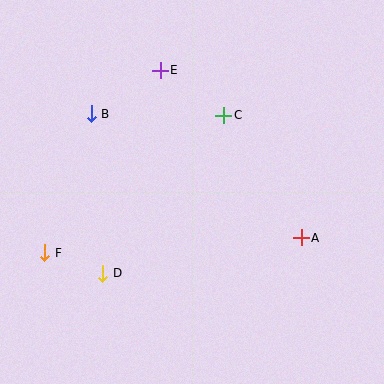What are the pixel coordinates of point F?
Point F is at (45, 253).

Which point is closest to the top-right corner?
Point C is closest to the top-right corner.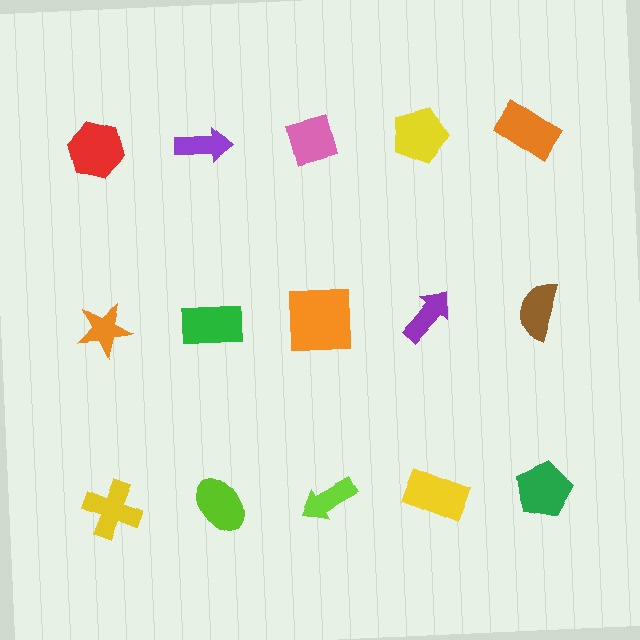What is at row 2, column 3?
An orange square.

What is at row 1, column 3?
A pink diamond.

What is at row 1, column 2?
A purple arrow.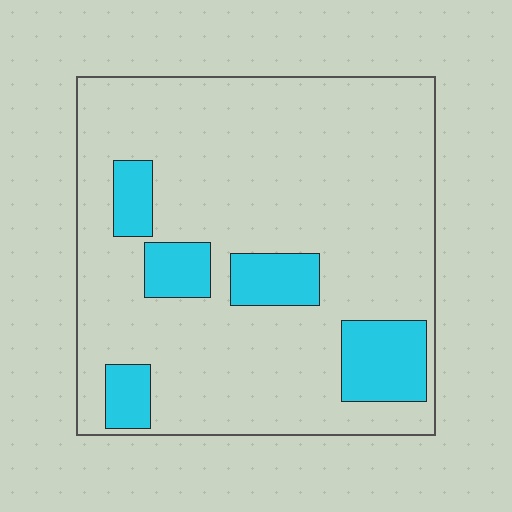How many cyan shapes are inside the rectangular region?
5.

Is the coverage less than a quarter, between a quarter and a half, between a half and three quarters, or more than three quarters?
Less than a quarter.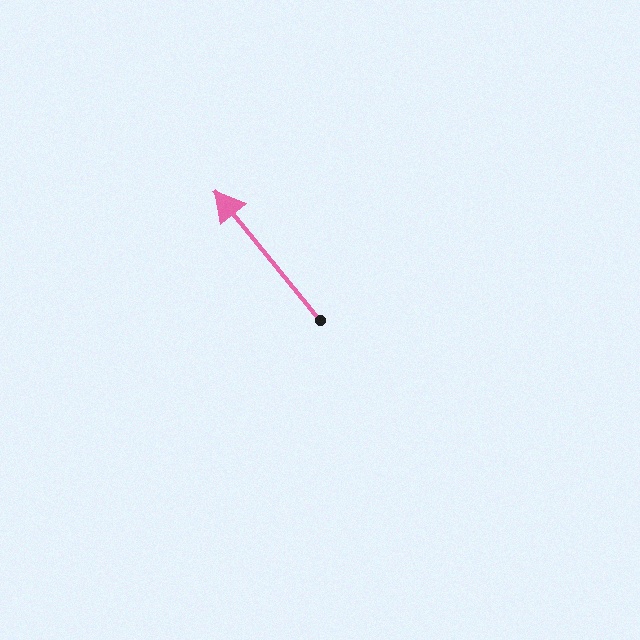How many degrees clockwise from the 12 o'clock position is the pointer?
Approximately 321 degrees.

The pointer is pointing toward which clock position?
Roughly 11 o'clock.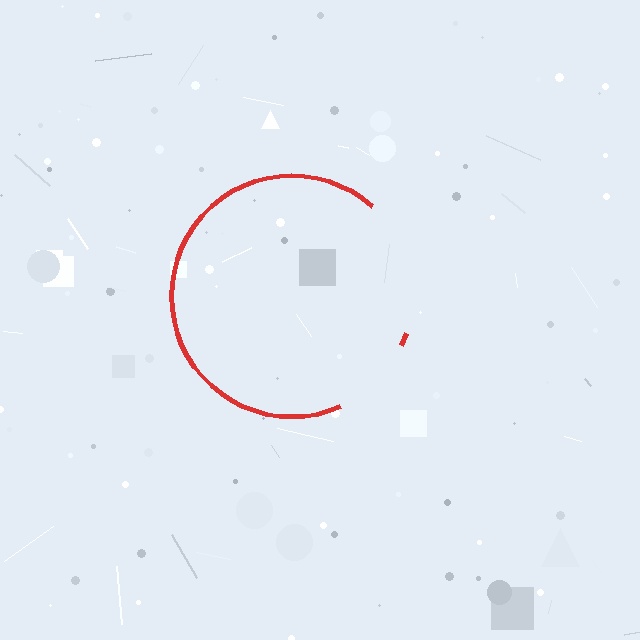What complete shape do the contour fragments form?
The contour fragments form a circle.